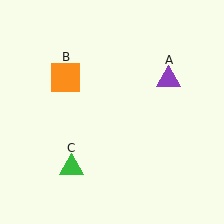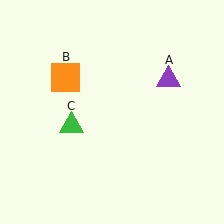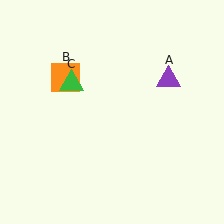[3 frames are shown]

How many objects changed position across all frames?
1 object changed position: green triangle (object C).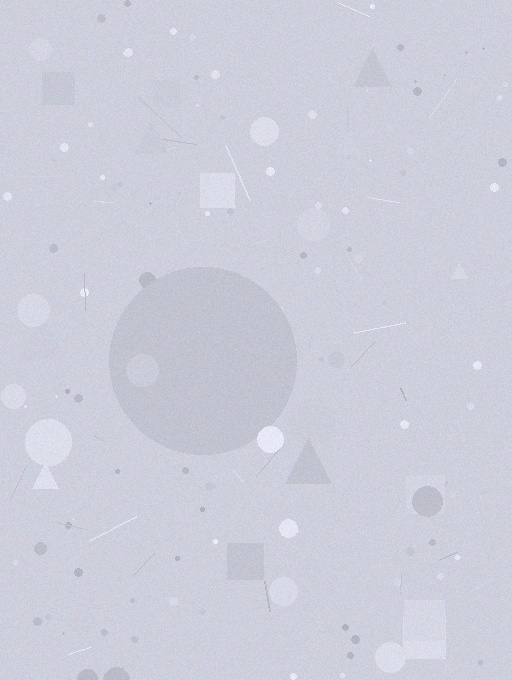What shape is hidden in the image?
A circle is hidden in the image.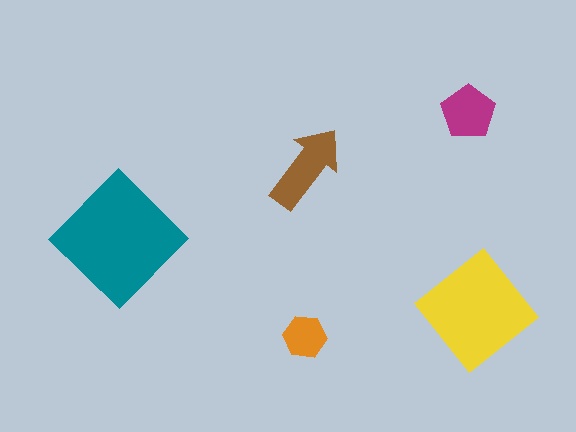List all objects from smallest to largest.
The orange hexagon, the magenta pentagon, the brown arrow, the yellow diamond, the teal diamond.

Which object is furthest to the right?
The yellow diamond is rightmost.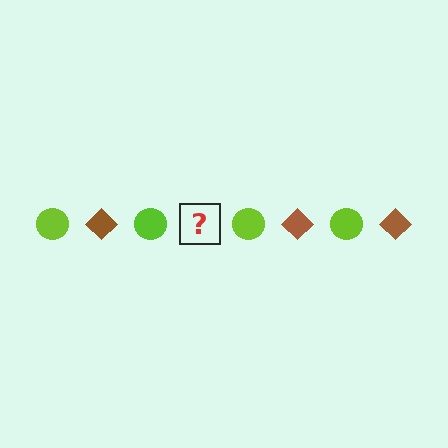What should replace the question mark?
The question mark should be replaced with a brown diamond.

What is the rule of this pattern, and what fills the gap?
The rule is that the pattern alternates between lime circle and brown diamond. The gap should be filled with a brown diamond.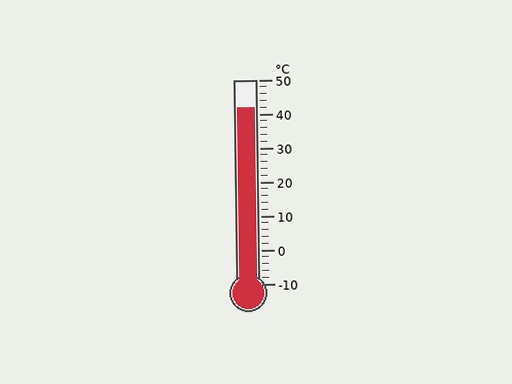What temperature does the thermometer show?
The thermometer shows approximately 42°C.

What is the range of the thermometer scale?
The thermometer scale ranges from -10°C to 50°C.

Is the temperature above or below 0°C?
The temperature is above 0°C.